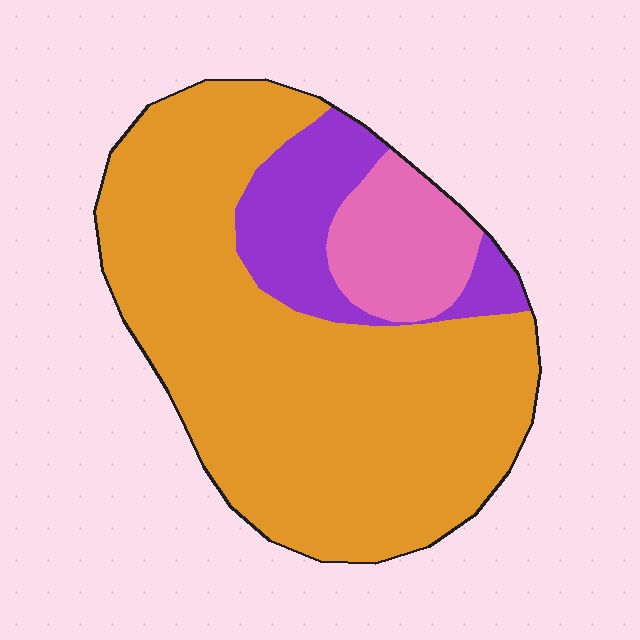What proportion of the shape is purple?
Purple takes up less than a sixth of the shape.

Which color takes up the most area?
Orange, at roughly 75%.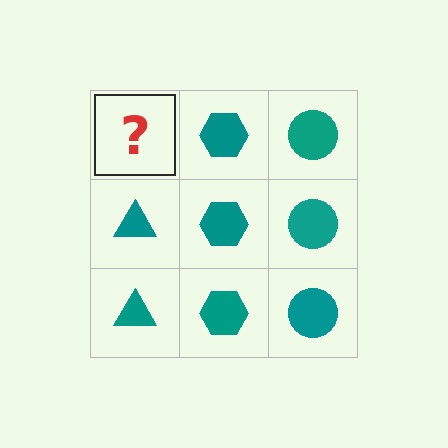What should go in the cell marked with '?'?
The missing cell should contain a teal triangle.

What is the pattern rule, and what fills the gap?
The rule is that each column has a consistent shape. The gap should be filled with a teal triangle.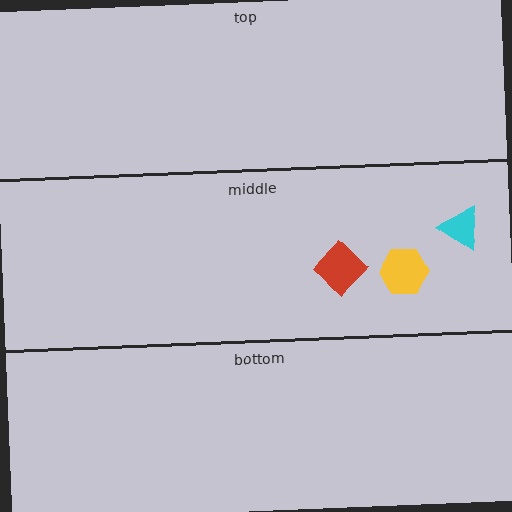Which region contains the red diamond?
The middle region.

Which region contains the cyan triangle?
The middle region.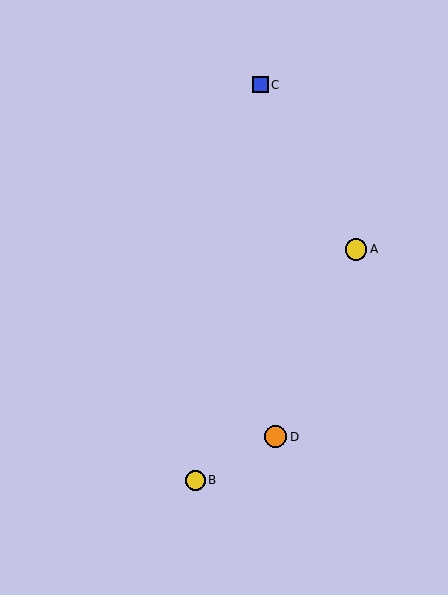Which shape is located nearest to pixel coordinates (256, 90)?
The blue square (labeled C) at (261, 85) is nearest to that location.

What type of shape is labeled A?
Shape A is a yellow circle.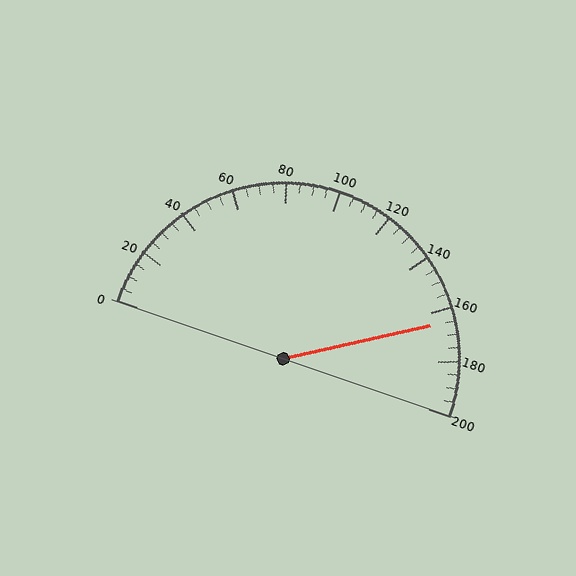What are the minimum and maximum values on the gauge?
The gauge ranges from 0 to 200.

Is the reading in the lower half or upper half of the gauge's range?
The reading is in the upper half of the range (0 to 200).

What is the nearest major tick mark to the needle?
The nearest major tick mark is 160.